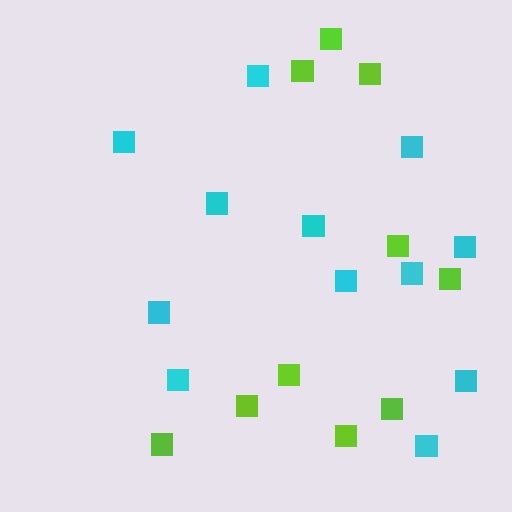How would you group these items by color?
There are 2 groups: one group of cyan squares (12) and one group of lime squares (10).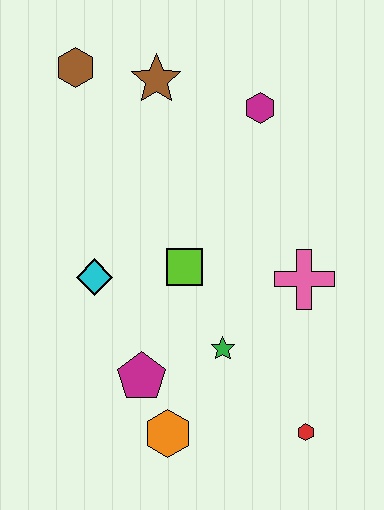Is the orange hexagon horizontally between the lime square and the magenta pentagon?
Yes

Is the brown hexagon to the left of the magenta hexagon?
Yes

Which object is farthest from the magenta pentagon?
The brown hexagon is farthest from the magenta pentagon.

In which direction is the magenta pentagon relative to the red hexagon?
The magenta pentagon is to the left of the red hexagon.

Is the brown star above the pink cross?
Yes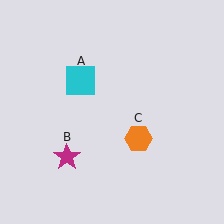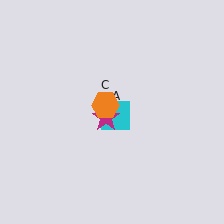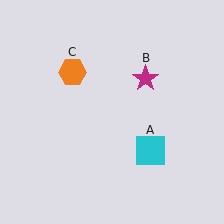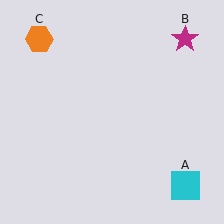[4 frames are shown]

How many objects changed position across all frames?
3 objects changed position: cyan square (object A), magenta star (object B), orange hexagon (object C).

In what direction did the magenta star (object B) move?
The magenta star (object B) moved up and to the right.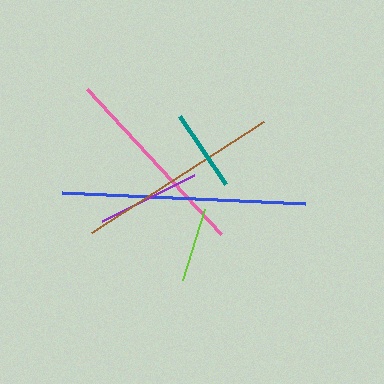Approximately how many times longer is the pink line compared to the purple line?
The pink line is approximately 1.9 times the length of the purple line.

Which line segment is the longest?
The blue line is the longest at approximately 244 pixels.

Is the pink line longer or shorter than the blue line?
The blue line is longer than the pink line.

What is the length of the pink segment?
The pink segment is approximately 197 pixels long.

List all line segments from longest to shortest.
From longest to shortest: blue, brown, pink, purple, teal, lime.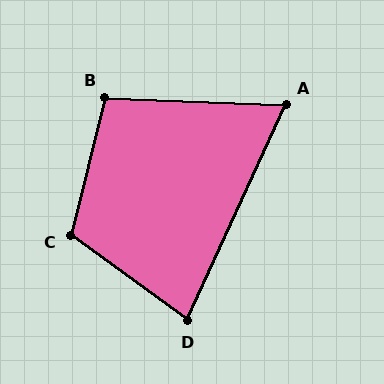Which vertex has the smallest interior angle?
A, at approximately 68 degrees.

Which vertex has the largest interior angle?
C, at approximately 112 degrees.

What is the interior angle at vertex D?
Approximately 78 degrees (acute).